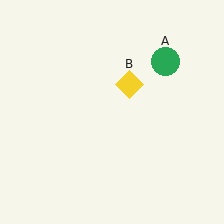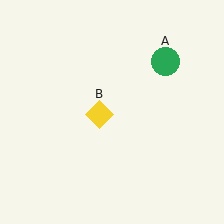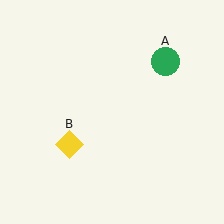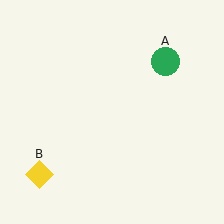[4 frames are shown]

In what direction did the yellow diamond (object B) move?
The yellow diamond (object B) moved down and to the left.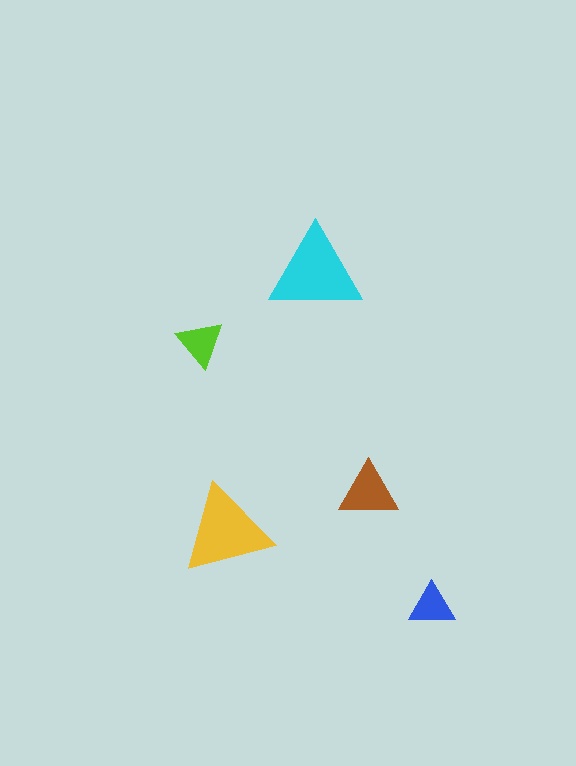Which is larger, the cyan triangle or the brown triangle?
The cyan one.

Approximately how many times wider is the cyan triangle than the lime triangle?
About 2 times wider.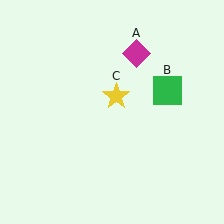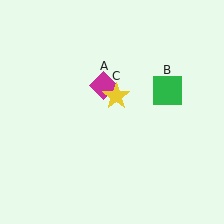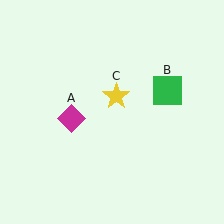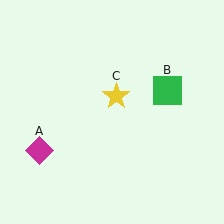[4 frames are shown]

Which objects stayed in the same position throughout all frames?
Green square (object B) and yellow star (object C) remained stationary.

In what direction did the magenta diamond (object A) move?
The magenta diamond (object A) moved down and to the left.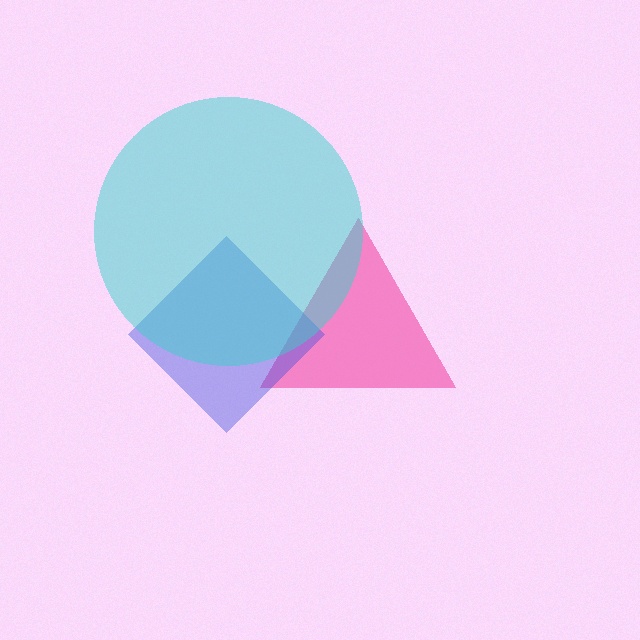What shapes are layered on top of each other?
The layered shapes are: a pink triangle, a blue diamond, a cyan circle.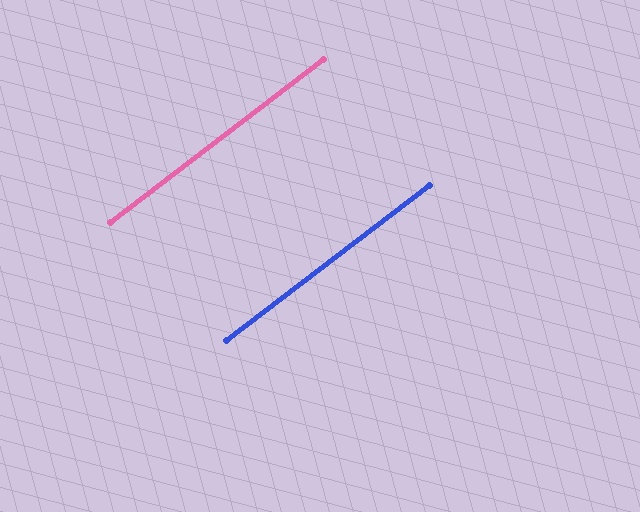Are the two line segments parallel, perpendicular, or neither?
Parallel — their directions differ by only 0.1°.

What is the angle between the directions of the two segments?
Approximately 0 degrees.